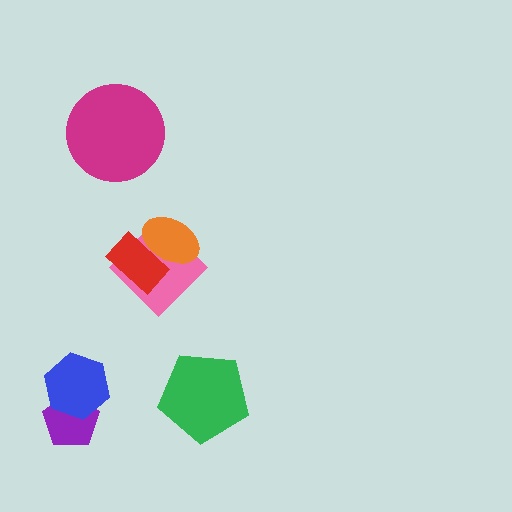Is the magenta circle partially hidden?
No, no other shape covers it.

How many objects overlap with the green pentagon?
0 objects overlap with the green pentagon.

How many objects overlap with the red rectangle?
2 objects overlap with the red rectangle.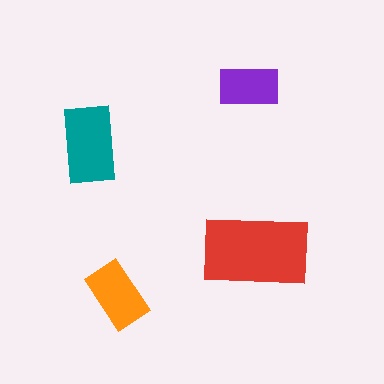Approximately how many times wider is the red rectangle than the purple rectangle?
About 2 times wider.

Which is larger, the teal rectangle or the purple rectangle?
The teal one.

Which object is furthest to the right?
The red rectangle is rightmost.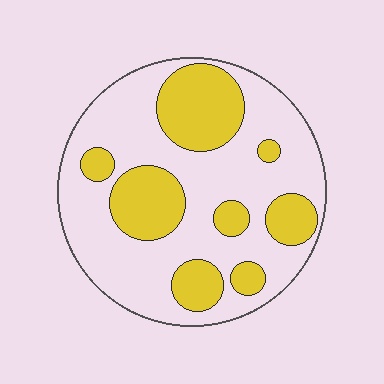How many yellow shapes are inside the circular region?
8.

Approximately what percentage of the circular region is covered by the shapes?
Approximately 35%.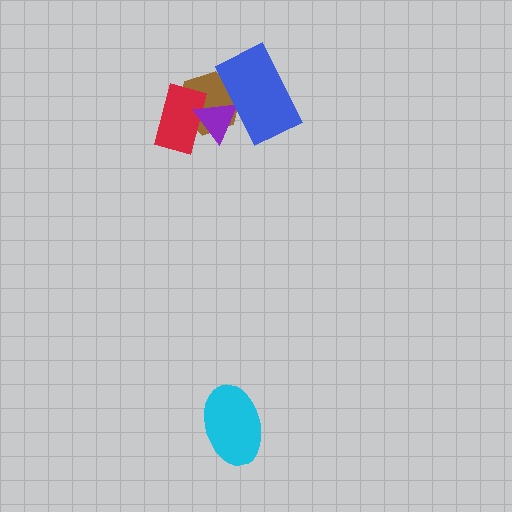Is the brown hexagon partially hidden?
Yes, it is partially covered by another shape.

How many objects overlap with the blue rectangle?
2 objects overlap with the blue rectangle.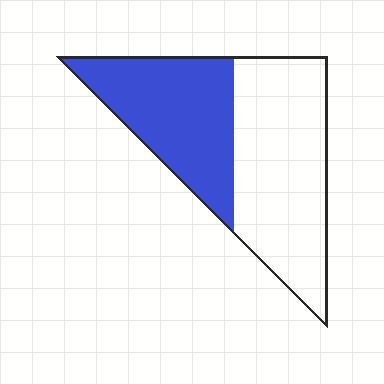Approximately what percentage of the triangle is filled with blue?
Approximately 45%.